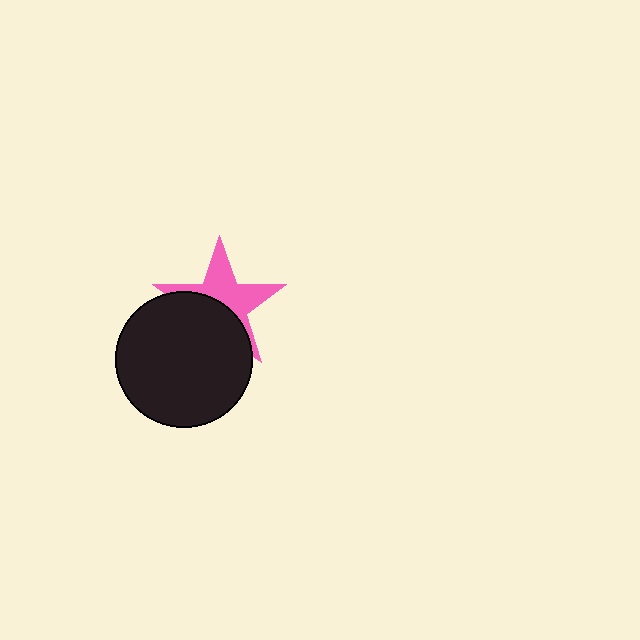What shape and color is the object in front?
The object in front is a black circle.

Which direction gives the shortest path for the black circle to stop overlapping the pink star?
Moving down gives the shortest separation.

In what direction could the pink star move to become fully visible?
The pink star could move up. That would shift it out from behind the black circle entirely.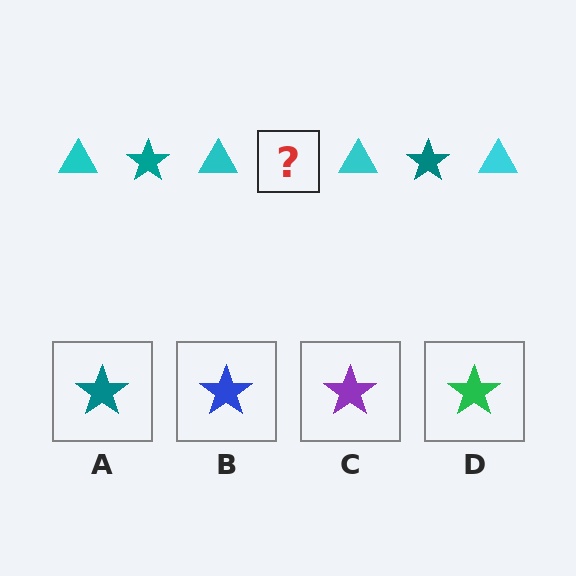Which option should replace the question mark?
Option A.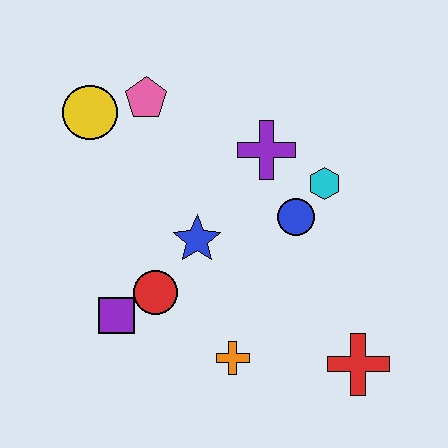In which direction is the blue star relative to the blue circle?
The blue star is to the left of the blue circle.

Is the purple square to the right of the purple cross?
No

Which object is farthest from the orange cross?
The yellow circle is farthest from the orange cross.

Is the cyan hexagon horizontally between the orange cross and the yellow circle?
No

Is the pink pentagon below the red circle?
No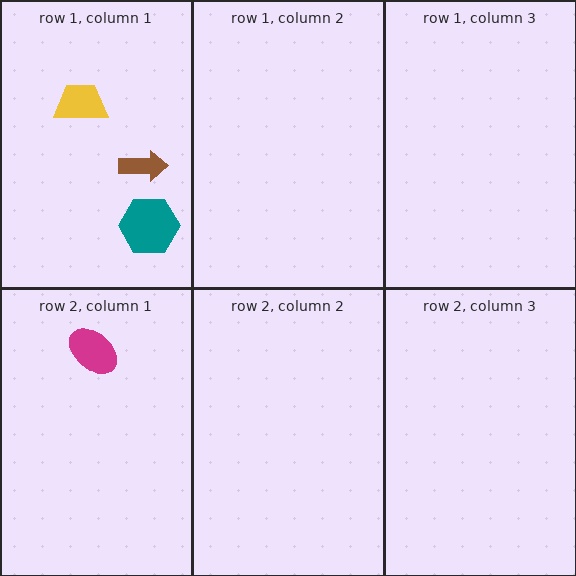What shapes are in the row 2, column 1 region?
The magenta ellipse.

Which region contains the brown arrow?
The row 1, column 1 region.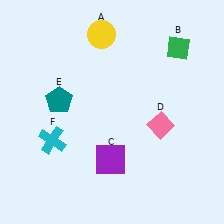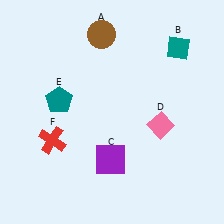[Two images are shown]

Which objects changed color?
A changed from yellow to brown. B changed from green to teal. F changed from cyan to red.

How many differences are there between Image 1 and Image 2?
There are 3 differences between the two images.